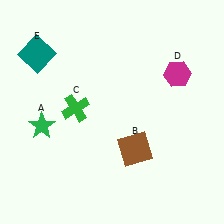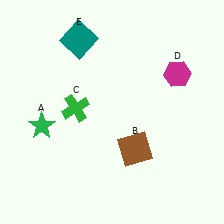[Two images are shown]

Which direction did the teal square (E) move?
The teal square (E) moved right.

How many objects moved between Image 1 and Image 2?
1 object moved between the two images.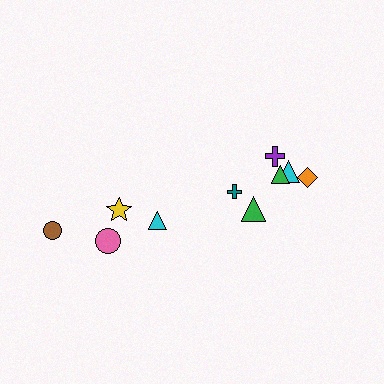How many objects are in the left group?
There are 4 objects.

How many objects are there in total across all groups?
There are 10 objects.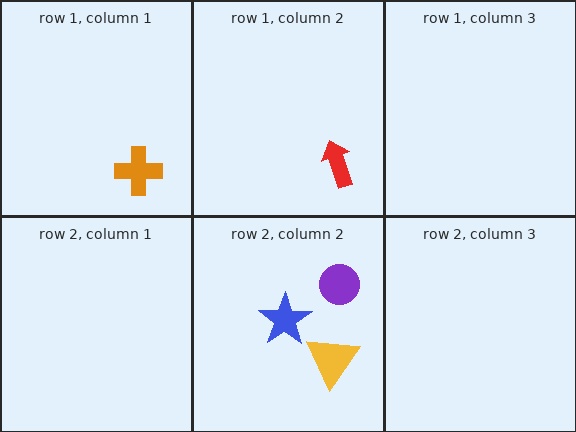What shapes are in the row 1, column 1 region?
The orange cross.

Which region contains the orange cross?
The row 1, column 1 region.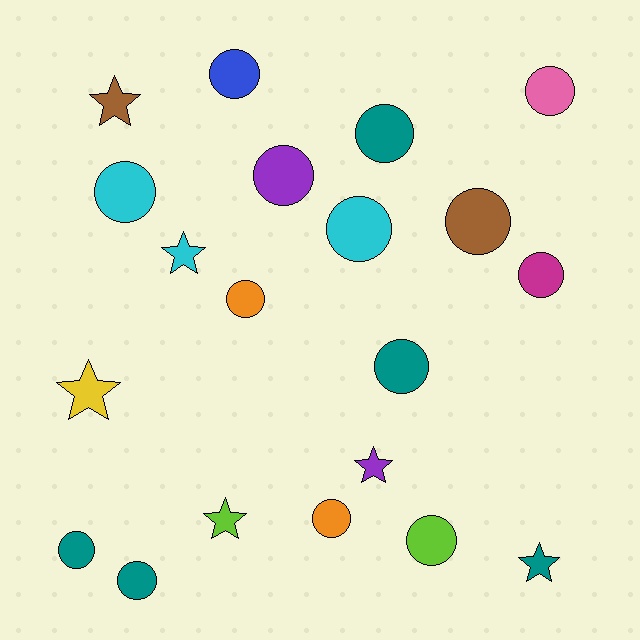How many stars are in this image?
There are 6 stars.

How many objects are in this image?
There are 20 objects.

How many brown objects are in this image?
There are 2 brown objects.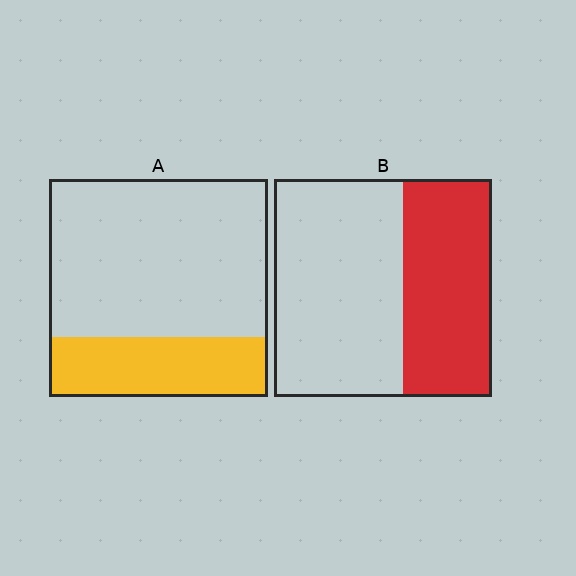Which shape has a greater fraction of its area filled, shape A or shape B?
Shape B.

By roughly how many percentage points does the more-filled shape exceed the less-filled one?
By roughly 15 percentage points (B over A).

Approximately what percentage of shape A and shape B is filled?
A is approximately 30% and B is approximately 40%.